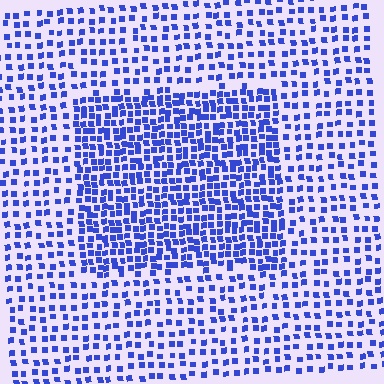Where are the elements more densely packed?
The elements are more densely packed inside the rectangle boundary.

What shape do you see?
I see a rectangle.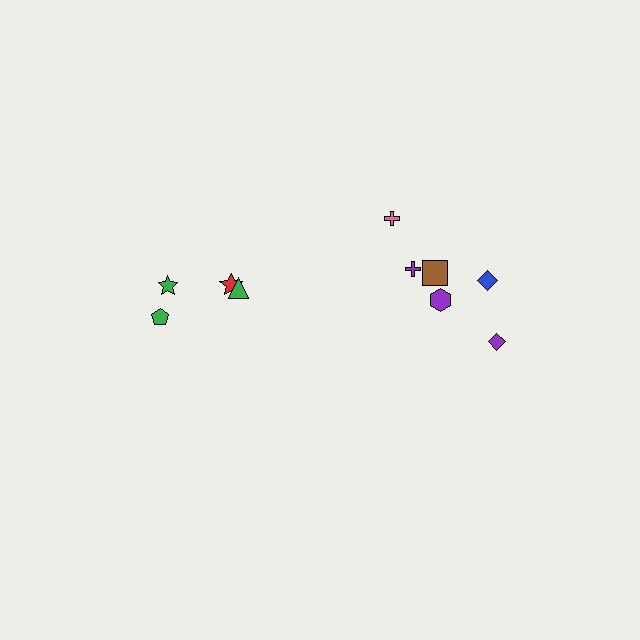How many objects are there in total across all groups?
There are 10 objects.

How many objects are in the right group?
There are 6 objects.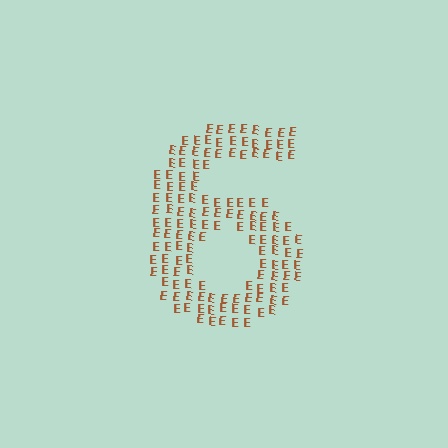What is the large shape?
The large shape is the digit 6.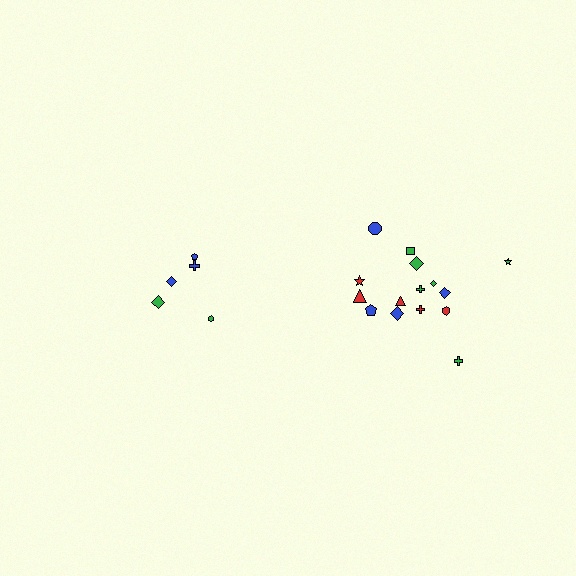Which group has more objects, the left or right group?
The right group.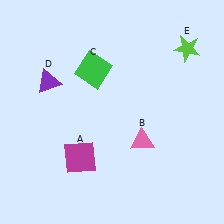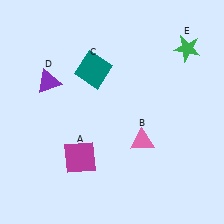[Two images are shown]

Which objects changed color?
C changed from green to teal. E changed from lime to green.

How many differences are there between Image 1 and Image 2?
There are 2 differences between the two images.